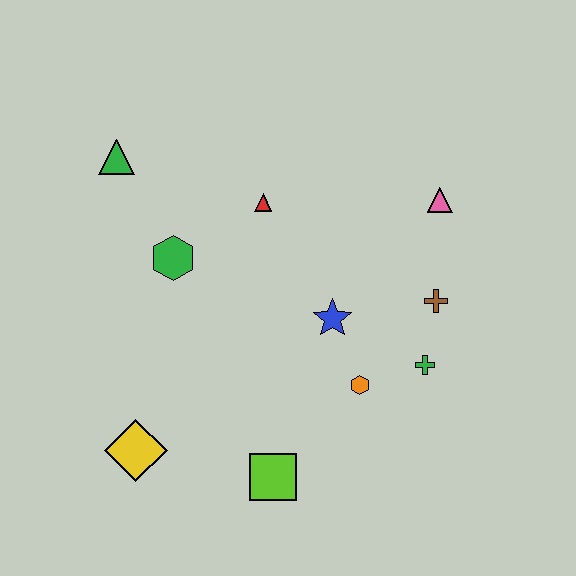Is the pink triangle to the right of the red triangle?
Yes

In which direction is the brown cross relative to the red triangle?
The brown cross is to the right of the red triangle.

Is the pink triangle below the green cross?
No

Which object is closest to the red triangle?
The green hexagon is closest to the red triangle.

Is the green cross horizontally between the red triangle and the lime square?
No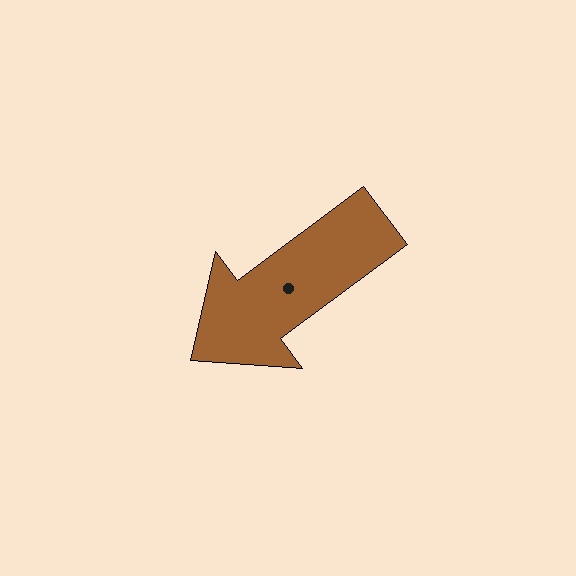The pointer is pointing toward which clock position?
Roughly 8 o'clock.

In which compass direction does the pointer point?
Southwest.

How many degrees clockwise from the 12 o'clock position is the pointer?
Approximately 233 degrees.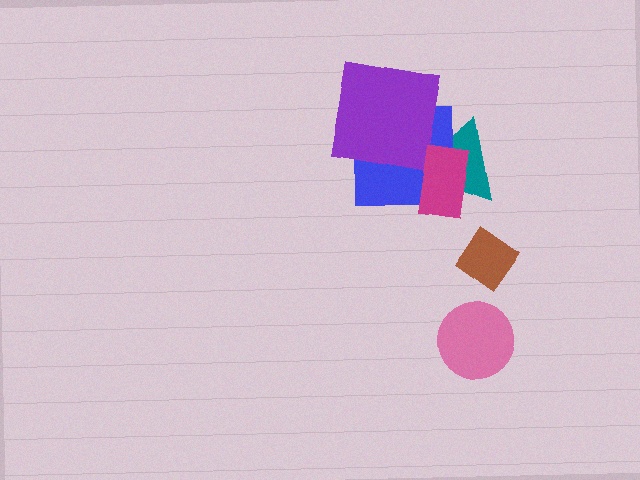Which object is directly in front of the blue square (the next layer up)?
The purple square is directly in front of the blue square.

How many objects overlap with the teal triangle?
3 objects overlap with the teal triangle.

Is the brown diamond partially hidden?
No, no other shape covers it.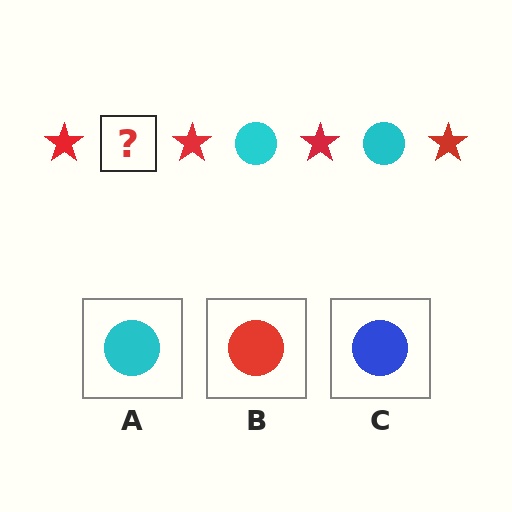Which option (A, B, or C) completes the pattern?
A.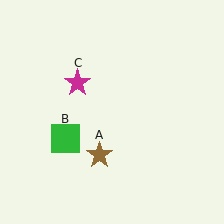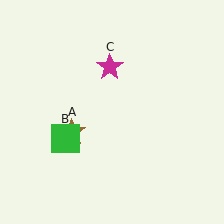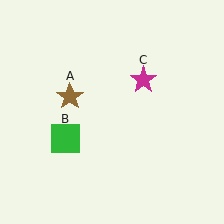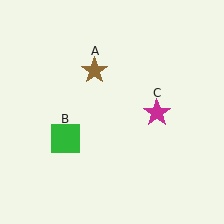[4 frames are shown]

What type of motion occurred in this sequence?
The brown star (object A), magenta star (object C) rotated clockwise around the center of the scene.